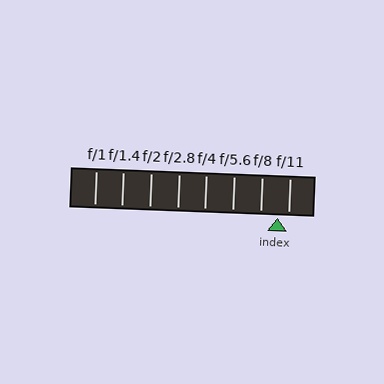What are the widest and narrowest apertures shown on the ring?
The widest aperture shown is f/1 and the narrowest is f/11.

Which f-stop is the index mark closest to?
The index mark is closest to f/11.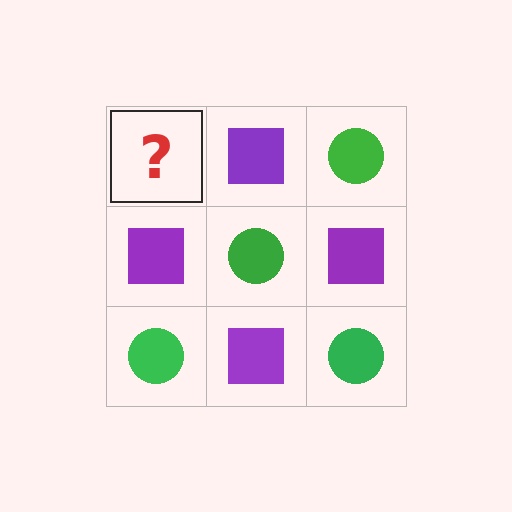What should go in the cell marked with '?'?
The missing cell should contain a green circle.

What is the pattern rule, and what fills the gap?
The rule is that it alternates green circle and purple square in a checkerboard pattern. The gap should be filled with a green circle.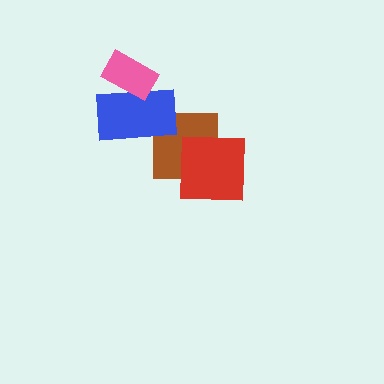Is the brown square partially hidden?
Yes, it is partially covered by another shape.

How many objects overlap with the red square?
1 object overlaps with the red square.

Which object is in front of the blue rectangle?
The pink rectangle is in front of the blue rectangle.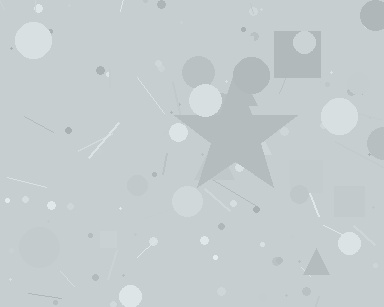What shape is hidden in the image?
A star is hidden in the image.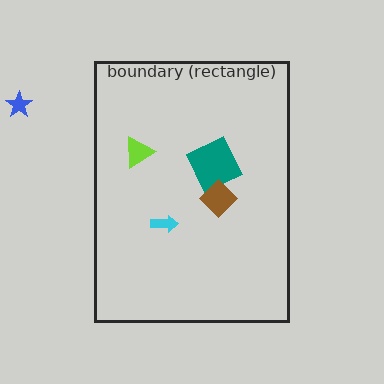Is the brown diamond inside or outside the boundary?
Inside.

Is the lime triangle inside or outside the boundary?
Inside.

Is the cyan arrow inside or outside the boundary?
Inside.